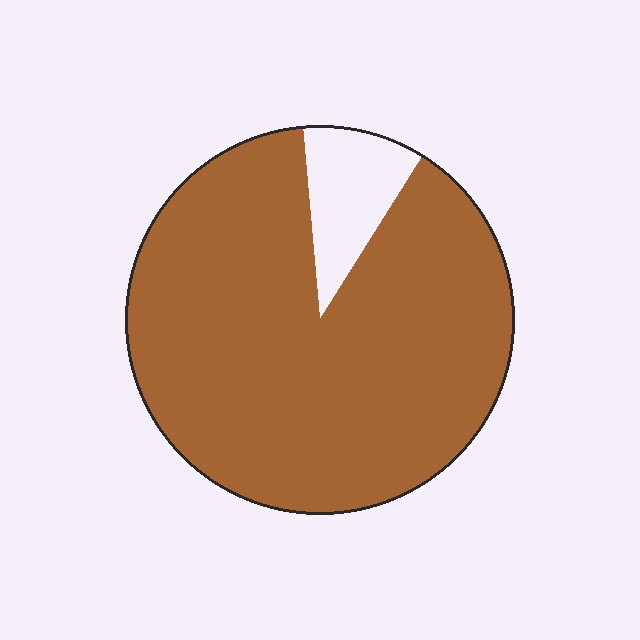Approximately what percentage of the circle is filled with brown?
Approximately 90%.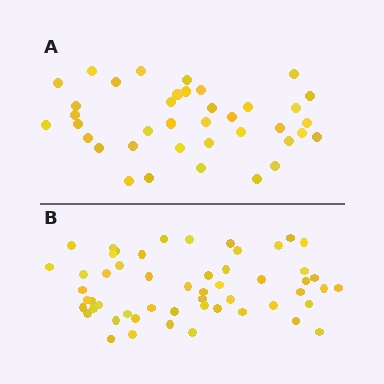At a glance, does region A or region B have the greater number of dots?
Region B (the bottom region) has more dots.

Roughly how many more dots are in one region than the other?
Region B has approximately 15 more dots than region A.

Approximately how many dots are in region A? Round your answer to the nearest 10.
About 40 dots. (The exact count is 38, which rounds to 40.)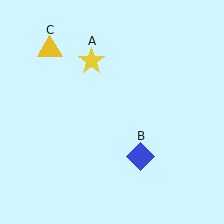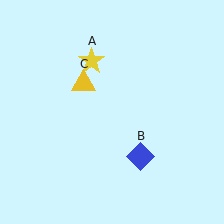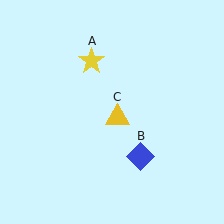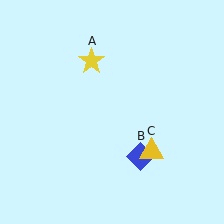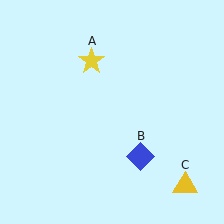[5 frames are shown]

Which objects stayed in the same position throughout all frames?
Yellow star (object A) and blue diamond (object B) remained stationary.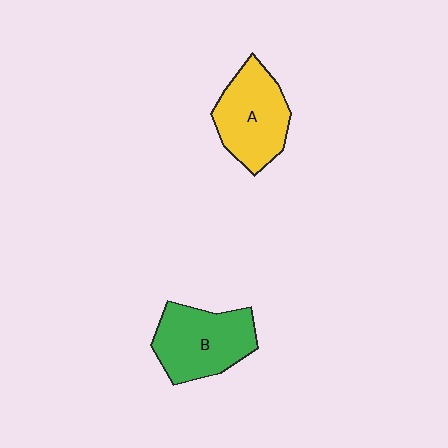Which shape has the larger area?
Shape B (green).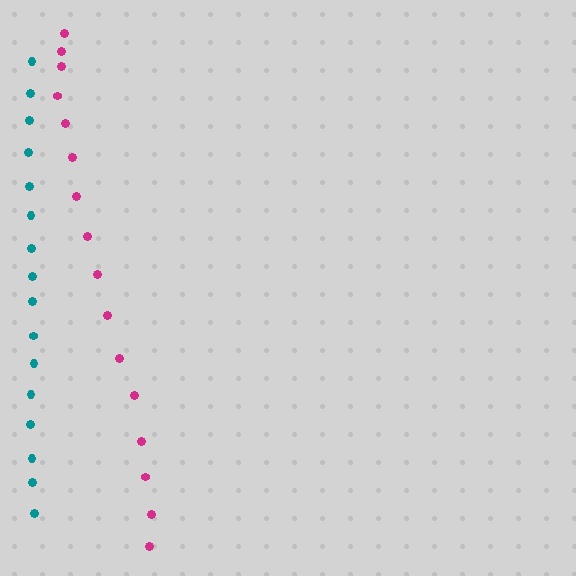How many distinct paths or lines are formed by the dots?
There are 2 distinct paths.